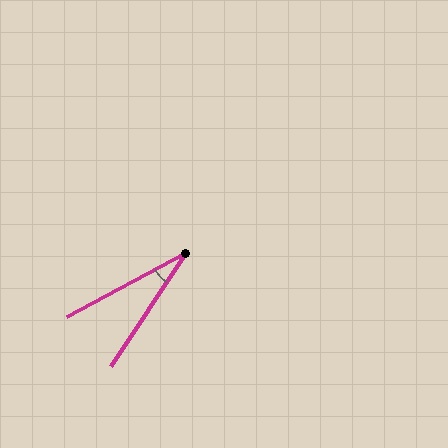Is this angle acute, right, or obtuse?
It is acute.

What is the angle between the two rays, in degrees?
Approximately 28 degrees.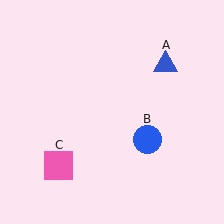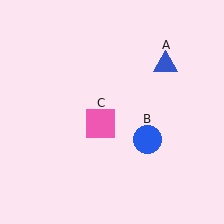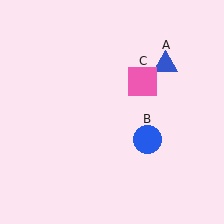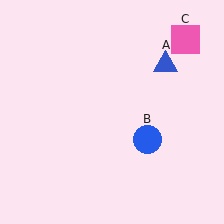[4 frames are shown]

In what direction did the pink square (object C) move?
The pink square (object C) moved up and to the right.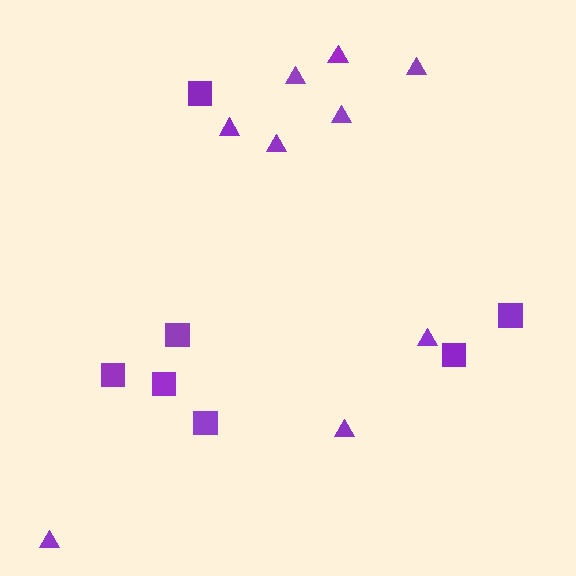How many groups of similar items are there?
There are 2 groups: one group of triangles (9) and one group of squares (7).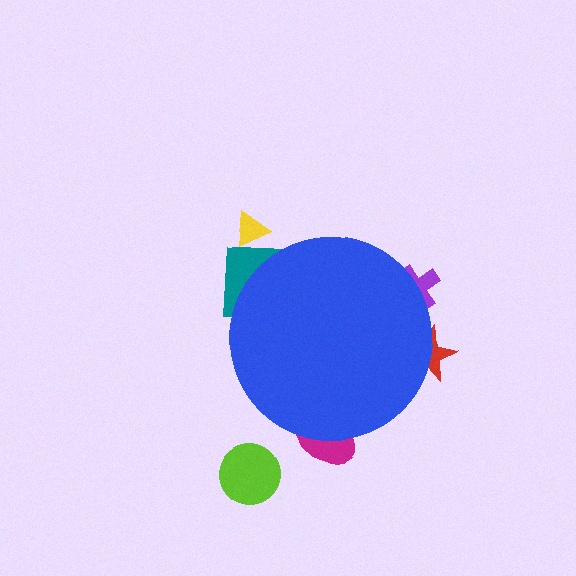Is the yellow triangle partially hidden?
No, the yellow triangle is fully visible.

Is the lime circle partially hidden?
No, the lime circle is fully visible.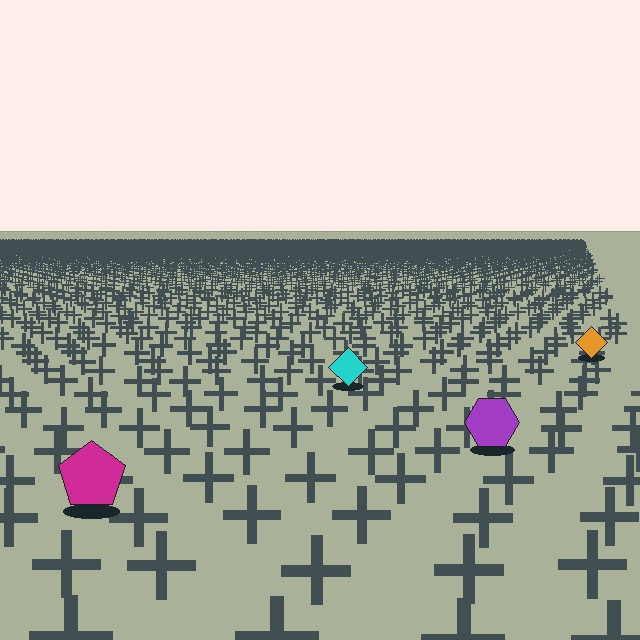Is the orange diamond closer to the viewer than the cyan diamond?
No. The cyan diamond is closer — you can tell from the texture gradient: the ground texture is coarser near it.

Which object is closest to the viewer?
The magenta pentagon is closest. The texture marks near it are larger and more spread out.